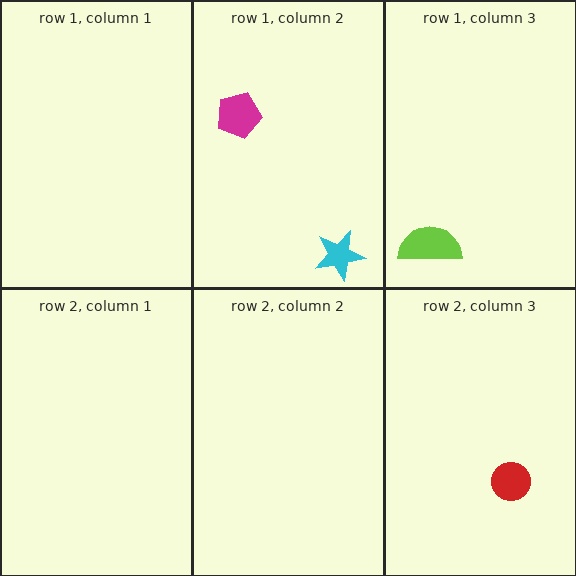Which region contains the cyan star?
The row 1, column 2 region.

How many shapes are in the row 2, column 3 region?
1.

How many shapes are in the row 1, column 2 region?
2.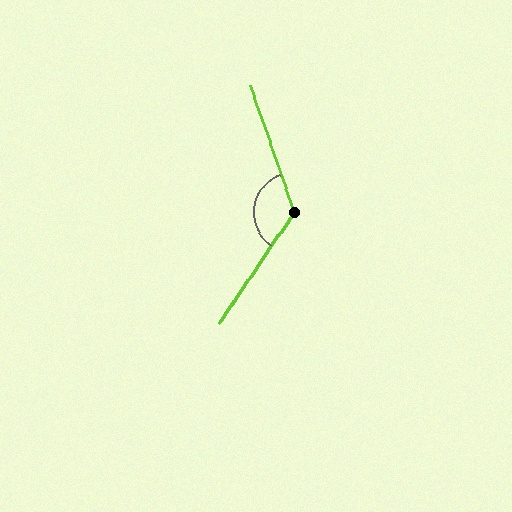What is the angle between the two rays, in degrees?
Approximately 127 degrees.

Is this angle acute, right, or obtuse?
It is obtuse.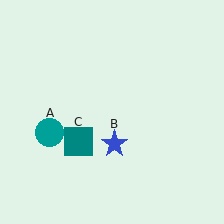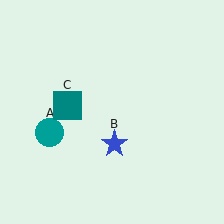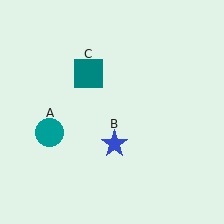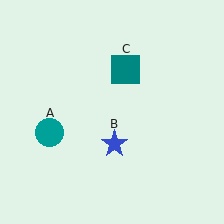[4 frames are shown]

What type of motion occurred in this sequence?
The teal square (object C) rotated clockwise around the center of the scene.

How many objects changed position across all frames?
1 object changed position: teal square (object C).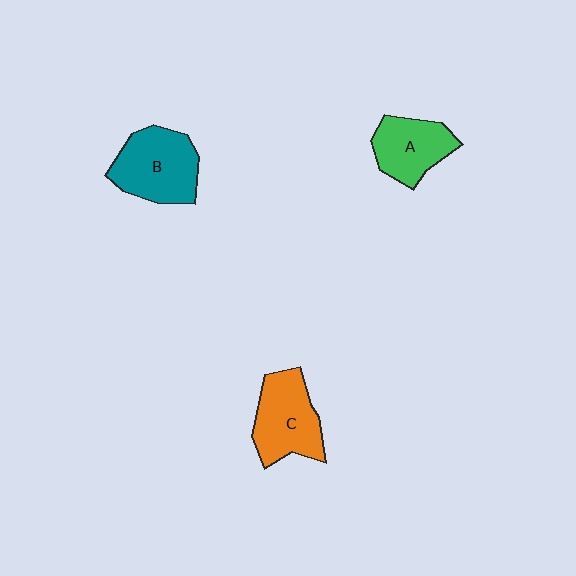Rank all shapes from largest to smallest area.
From largest to smallest: B (teal), C (orange), A (green).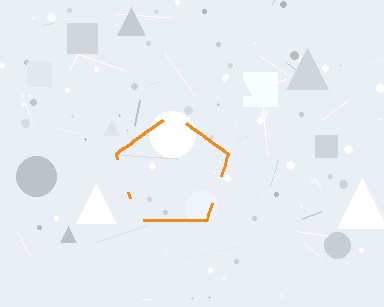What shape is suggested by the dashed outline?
The dashed outline suggests a pentagon.